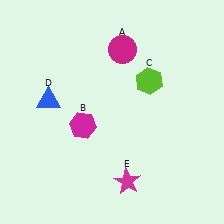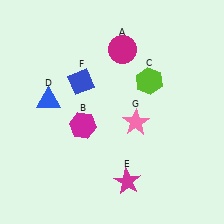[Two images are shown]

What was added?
A blue diamond (F), a pink star (G) were added in Image 2.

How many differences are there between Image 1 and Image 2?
There are 2 differences between the two images.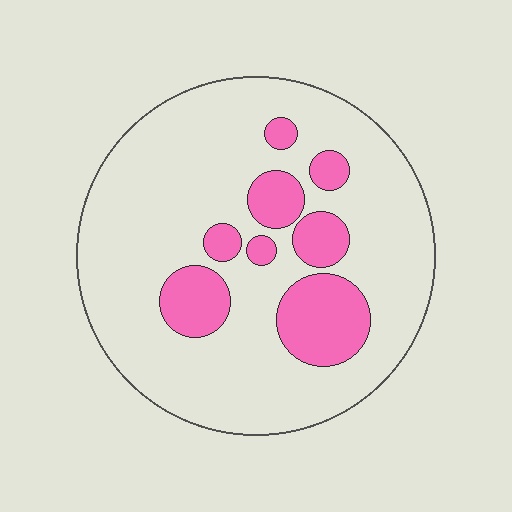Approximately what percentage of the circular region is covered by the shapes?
Approximately 20%.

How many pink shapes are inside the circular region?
8.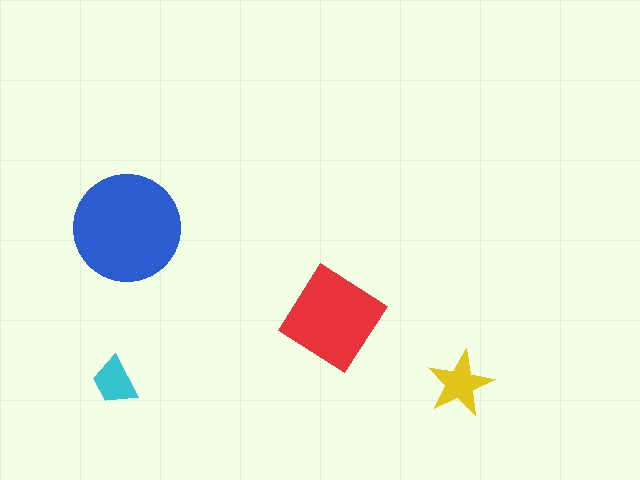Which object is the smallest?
The cyan trapezoid.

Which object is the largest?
The blue circle.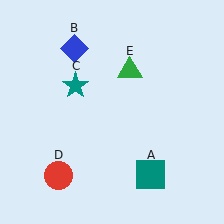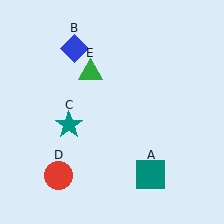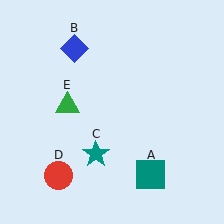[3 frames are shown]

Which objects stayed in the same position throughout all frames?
Teal square (object A) and blue diamond (object B) and red circle (object D) remained stationary.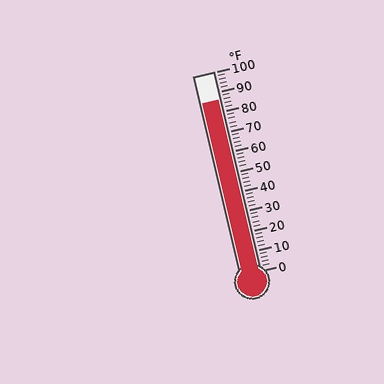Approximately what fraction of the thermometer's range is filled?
The thermometer is filled to approximately 85% of its range.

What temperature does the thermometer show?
The thermometer shows approximately 86°F.